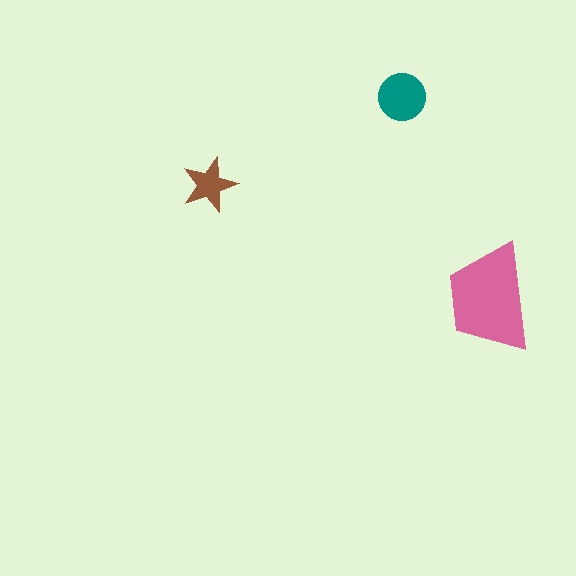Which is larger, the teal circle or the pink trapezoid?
The pink trapezoid.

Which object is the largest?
The pink trapezoid.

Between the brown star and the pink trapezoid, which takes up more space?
The pink trapezoid.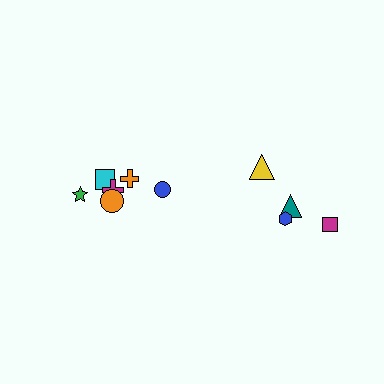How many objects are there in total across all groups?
There are 10 objects.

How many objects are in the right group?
There are 4 objects.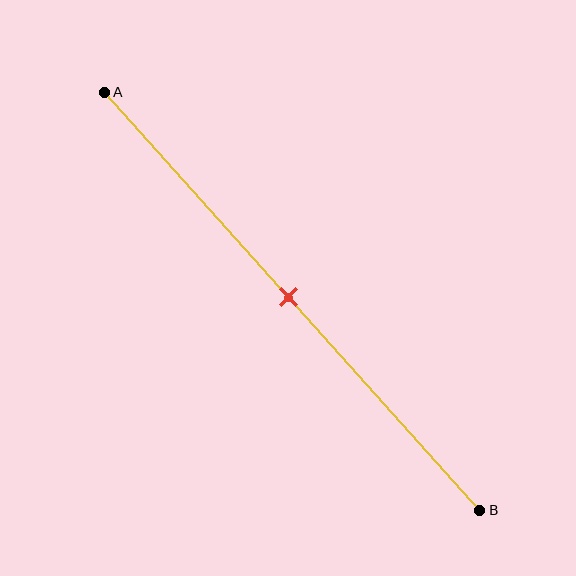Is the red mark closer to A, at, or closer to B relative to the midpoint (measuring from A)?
The red mark is approximately at the midpoint of segment AB.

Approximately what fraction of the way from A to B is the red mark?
The red mark is approximately 50% of the way from A to B.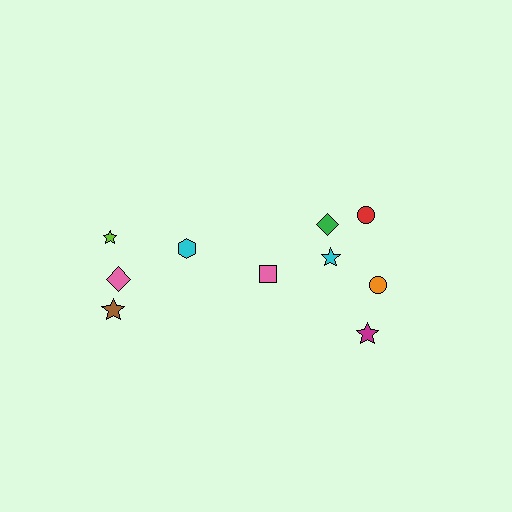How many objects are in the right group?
There are 6 objects.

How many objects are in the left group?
There are 4 objects.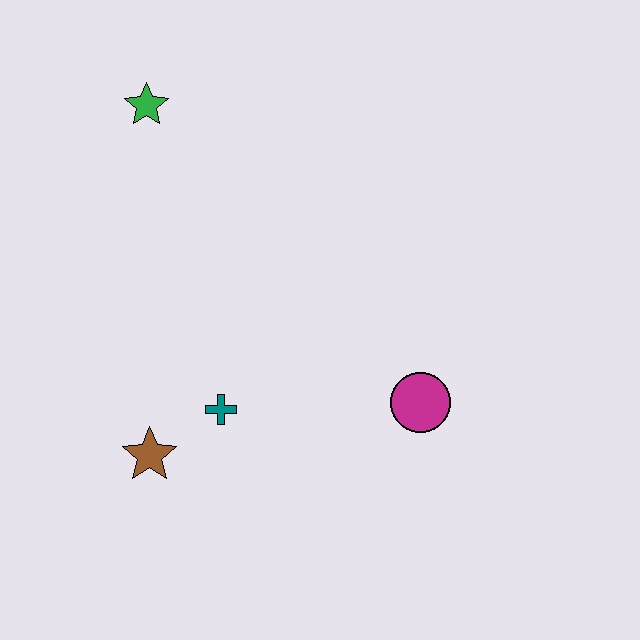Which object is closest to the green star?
The teal cross is closest to the green star.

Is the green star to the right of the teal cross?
No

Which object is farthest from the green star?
The magenta circle is farthest from the green star.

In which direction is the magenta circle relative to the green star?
The magenta circle is below the green star.